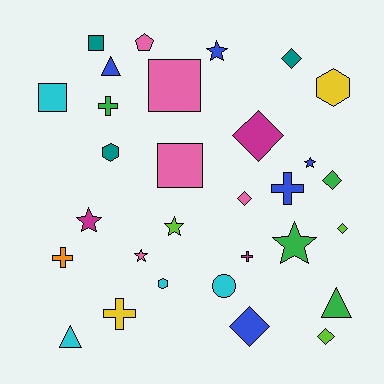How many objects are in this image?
There are 30 objects.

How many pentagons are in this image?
There is 1 pentagon.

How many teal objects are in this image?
There are 3 teal objects.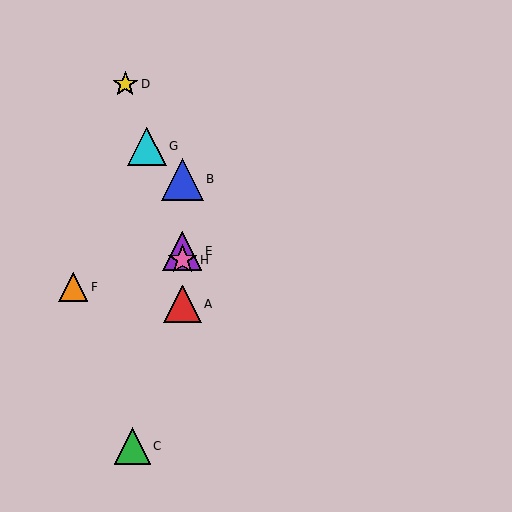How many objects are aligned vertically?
4 objects (A, B, E, H) are aligned vertically.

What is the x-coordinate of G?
Object G is at x≈147.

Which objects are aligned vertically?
Objects A, B, E, H are aligned vertically.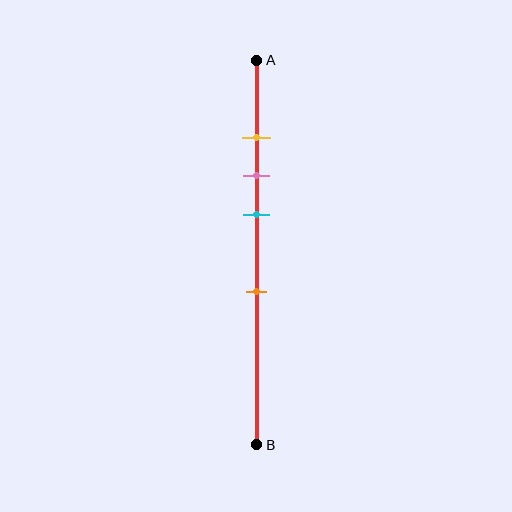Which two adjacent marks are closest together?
The yellow and pink marks are the closest adjacent pair.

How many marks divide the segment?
There are 4 marks dividing the segment.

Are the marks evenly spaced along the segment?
No, the marks are not evenly spaced.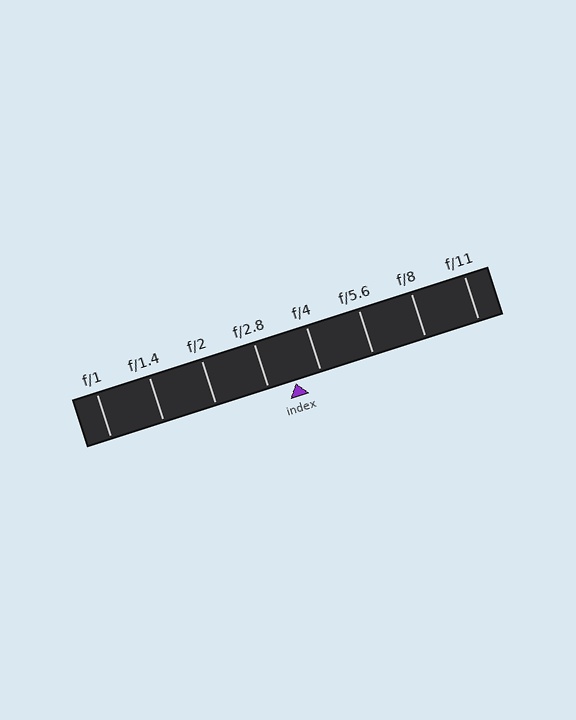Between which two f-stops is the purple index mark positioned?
The index mark is between f/2.8 and f/4.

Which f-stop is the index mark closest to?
The index mark is closest to f/4.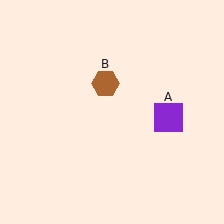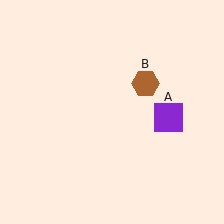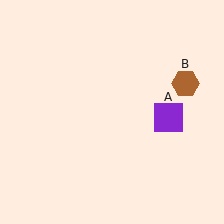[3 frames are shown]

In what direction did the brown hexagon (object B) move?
The brown hexagon (object B) moved right.